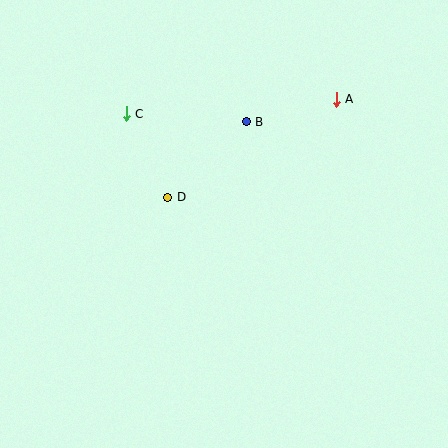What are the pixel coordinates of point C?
Point C is at (126, 114).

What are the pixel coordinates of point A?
Point A is at (336, 99).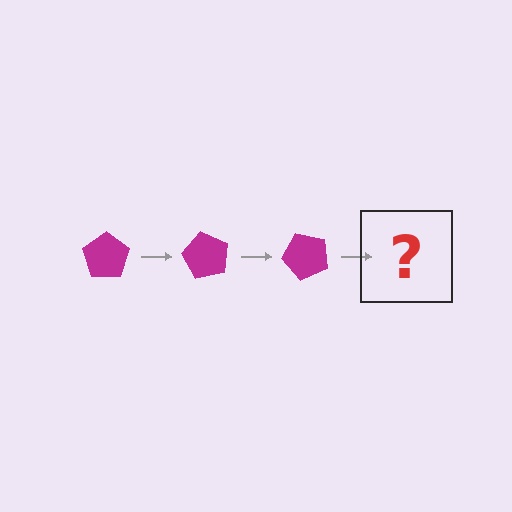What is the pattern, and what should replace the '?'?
The pattern is that the pentagon rotates 60 degrees each step. The '?' should be a magenta pentagon rotated 180 degrees.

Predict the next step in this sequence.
The next step is a magenta pentagon rotated 180 degrees.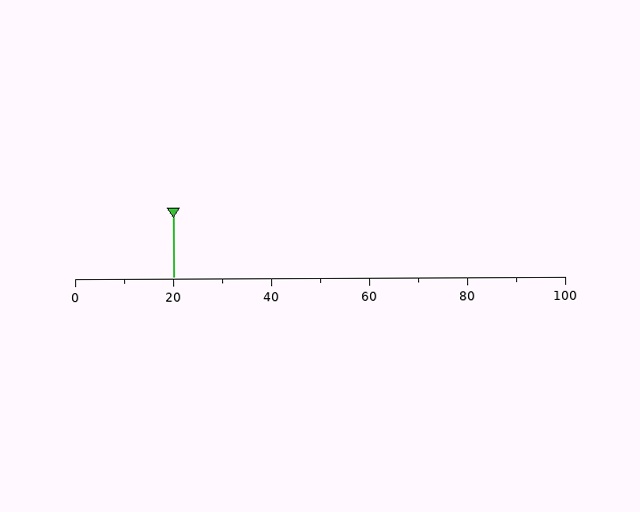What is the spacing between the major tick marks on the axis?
The major ticks are spaced 20 apart.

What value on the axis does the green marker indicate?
The marker indicates approximately 20.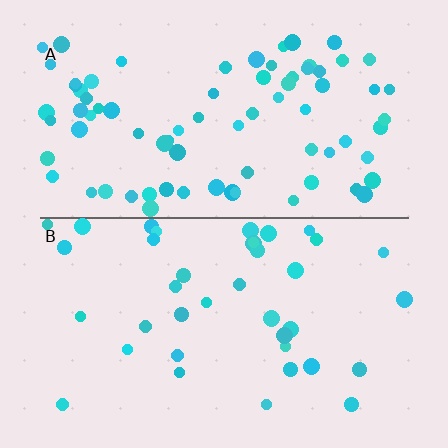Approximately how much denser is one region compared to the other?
Approximately 2.0× — region A over region B.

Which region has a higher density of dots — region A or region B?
A (the top).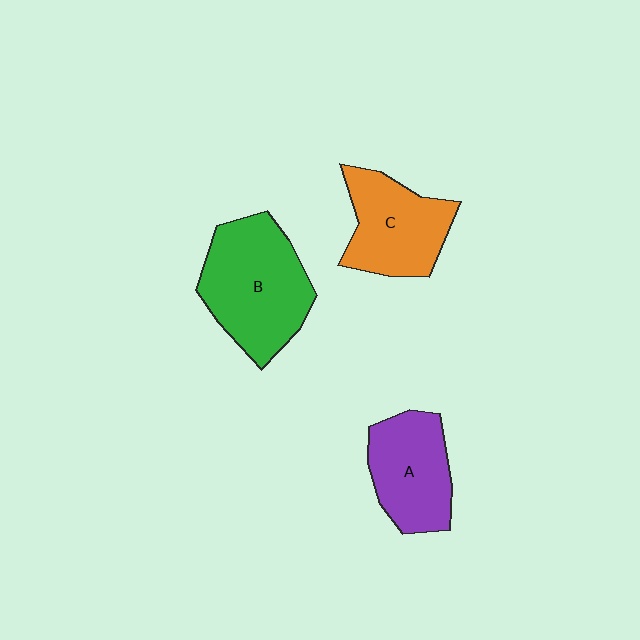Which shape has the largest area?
Shape B (green).